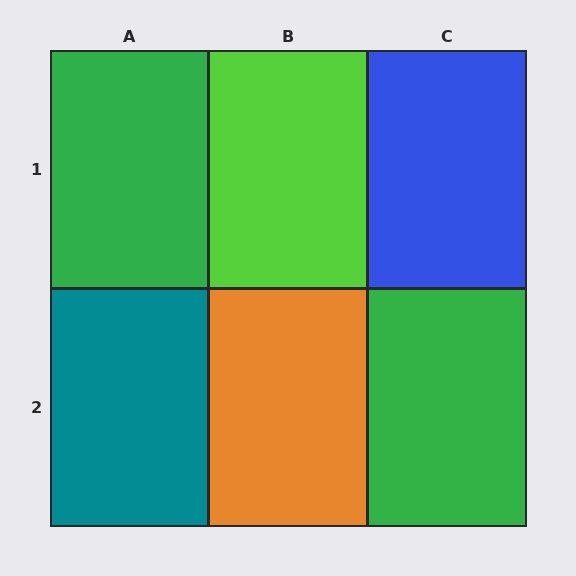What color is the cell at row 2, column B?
Orange.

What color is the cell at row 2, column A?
Teal.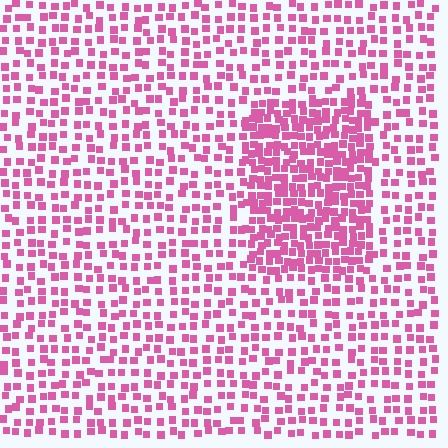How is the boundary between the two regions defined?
The boundary is defined by a change in element density (approximately 2.0x ratio). All elements are the same color, size, and shape.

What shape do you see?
I see a rectangle.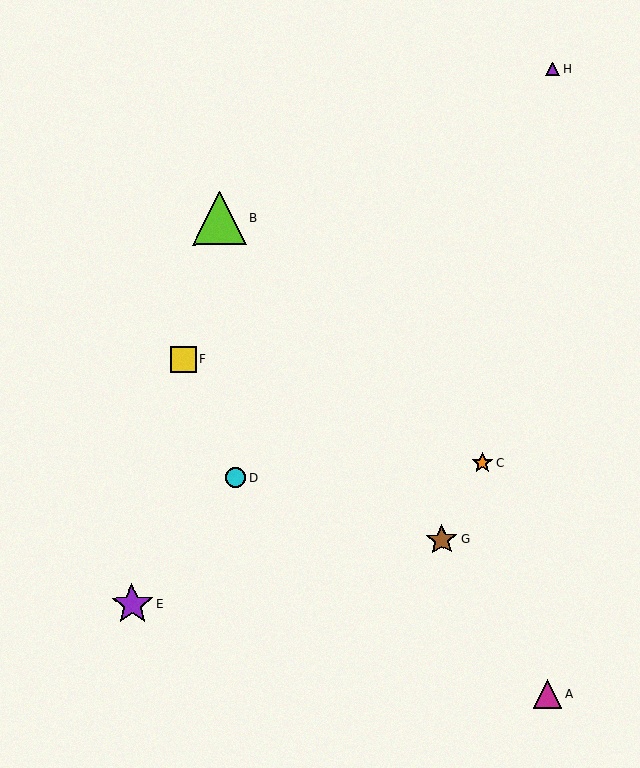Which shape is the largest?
The lime triangle (labeled B) is the largest.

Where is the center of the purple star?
The center of the purple star is at (132, 605).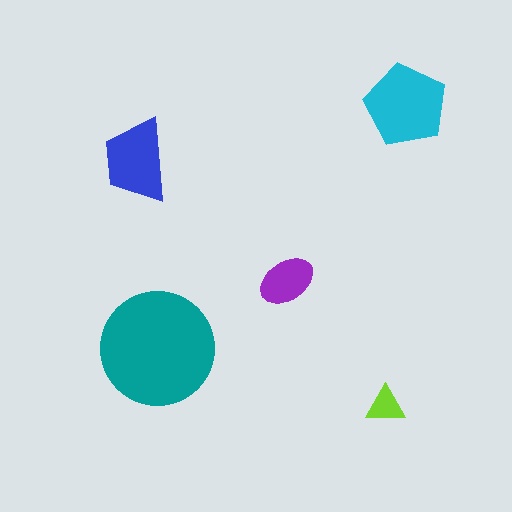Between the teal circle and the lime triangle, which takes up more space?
The teal circle.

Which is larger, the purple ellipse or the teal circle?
The teal circle.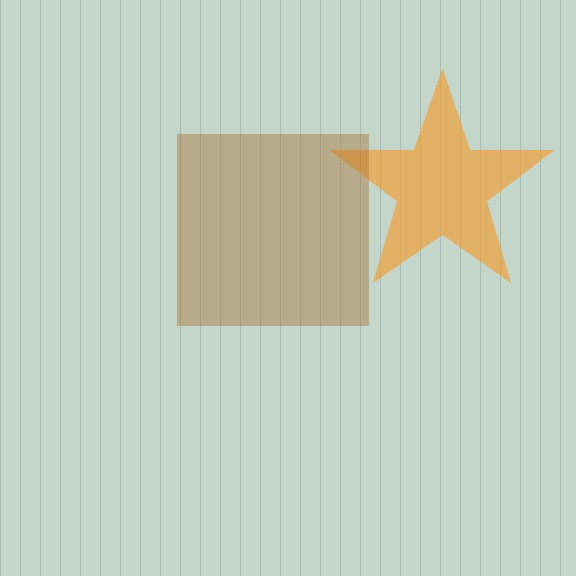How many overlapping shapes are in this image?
There are 2 overlapping shapes in the image.